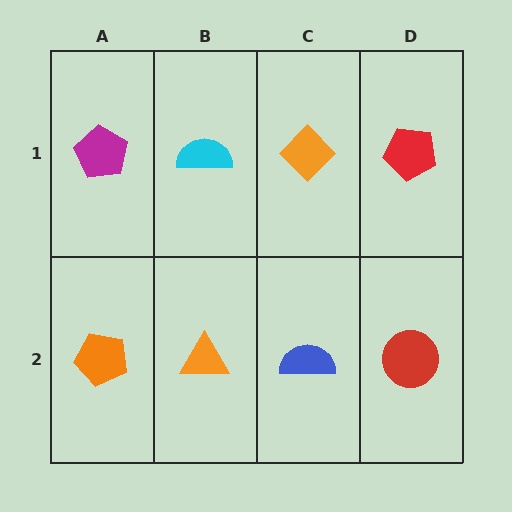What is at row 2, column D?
A red circle.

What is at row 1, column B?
A cyan semicircle.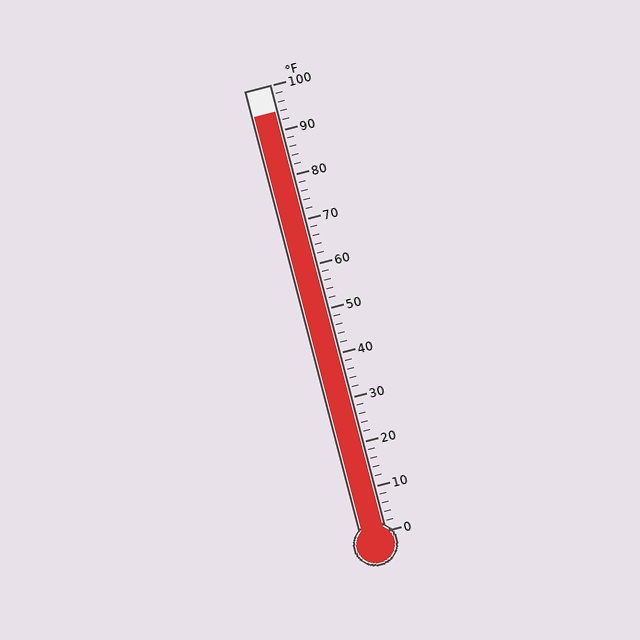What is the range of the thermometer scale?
The thermometer scale ranges from 0°F to 100°F.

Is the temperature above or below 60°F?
The temperature is above 60°F.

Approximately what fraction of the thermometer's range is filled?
The thermometer is filled to approximately 95% of its range.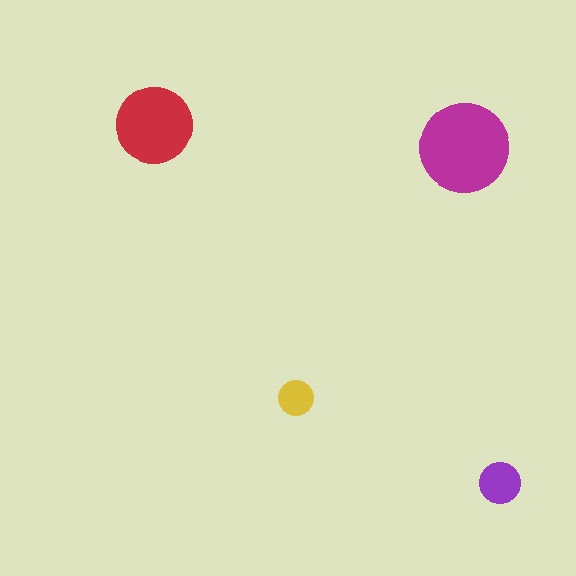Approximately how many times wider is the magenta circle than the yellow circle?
About 2.5 times wider.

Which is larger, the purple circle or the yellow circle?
The purple one.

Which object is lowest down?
The purple circle is bottommost.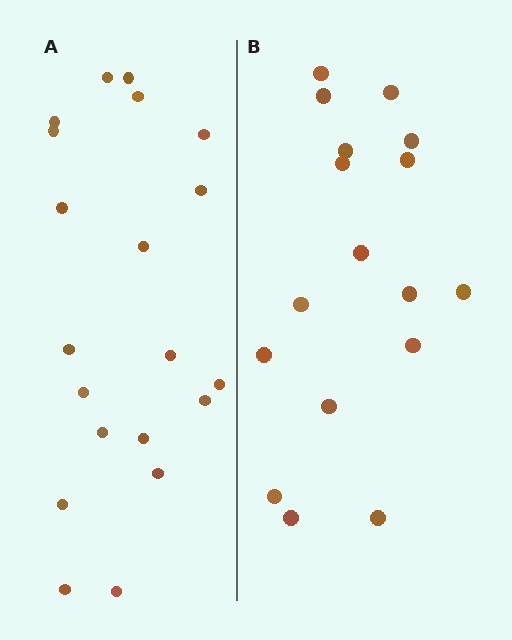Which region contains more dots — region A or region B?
Region A (the left region) has more dots.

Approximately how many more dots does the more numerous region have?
Region A has just a few more — roughly 2 or 3 more dots than region B.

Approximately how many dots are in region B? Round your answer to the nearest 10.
About 20 dots. (The exact count is 17, which rounds to 20.)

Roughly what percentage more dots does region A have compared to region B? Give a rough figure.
About 20% more.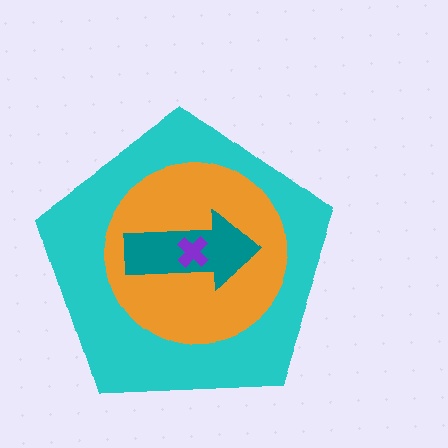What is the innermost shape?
The purple cross.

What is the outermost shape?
The cyan pentagon.